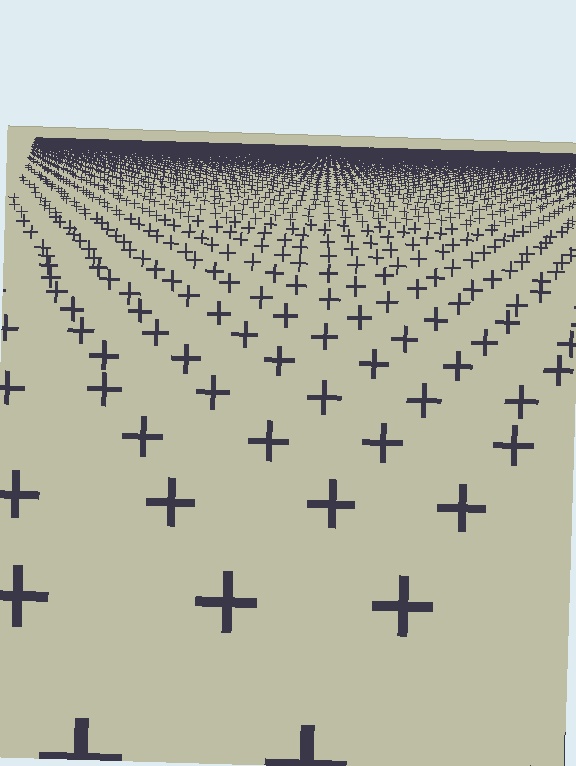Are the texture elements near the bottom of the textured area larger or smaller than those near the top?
Larger. Near the bottom, elements are closer to the viewer and appear at a bigger on-screen size.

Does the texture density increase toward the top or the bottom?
Density increases toward the top.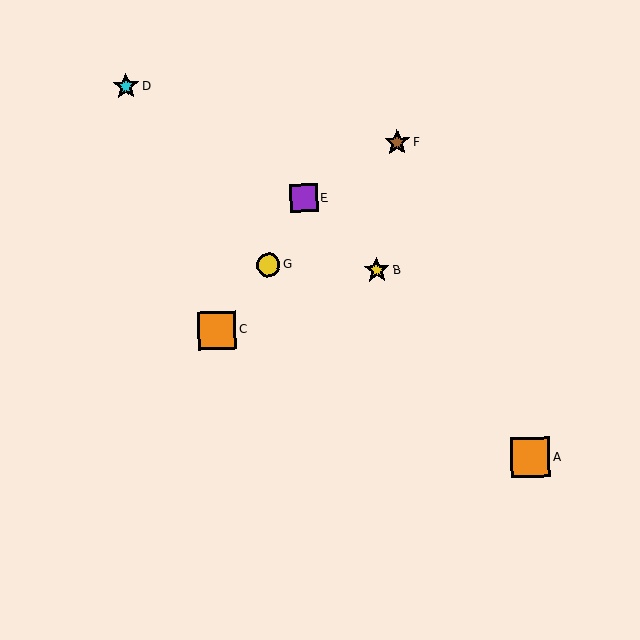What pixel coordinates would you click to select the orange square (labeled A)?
Click at (530, 457) to select the orange square A.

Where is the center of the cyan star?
The center of the cyan star is at (126, 86).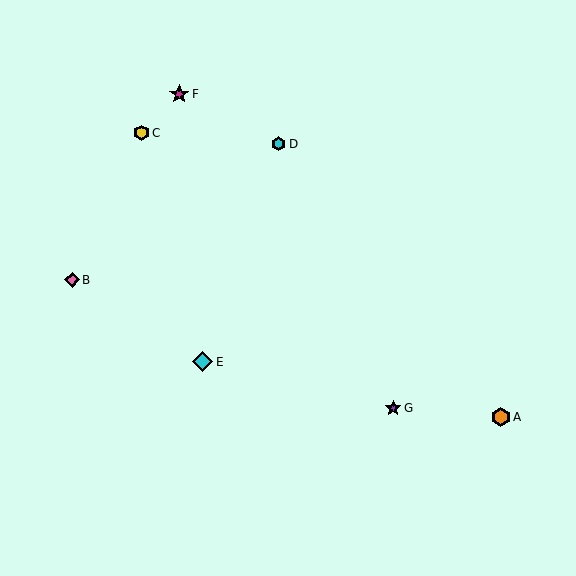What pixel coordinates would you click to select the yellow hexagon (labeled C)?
Click at (141, 133) to select the yellow hexagon C.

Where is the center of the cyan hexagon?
The center of the cyan hexagon is at (279, 144).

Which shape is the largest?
The cyan diamond (labeled E) is the largest.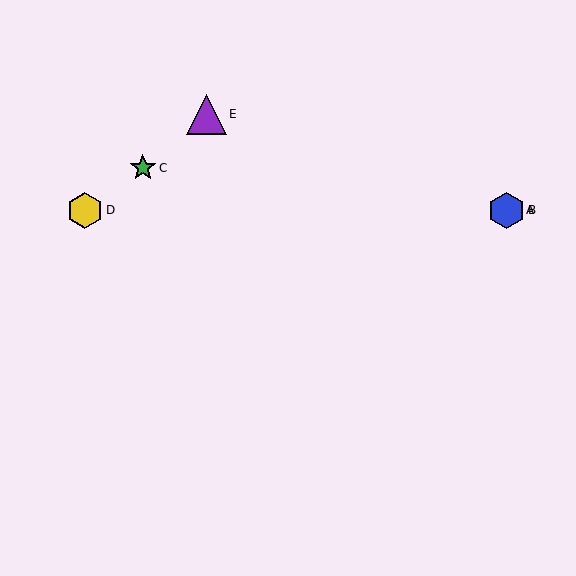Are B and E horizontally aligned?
No, B is at y≈210 and E is at y≈114.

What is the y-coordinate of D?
Object D is at y≈210.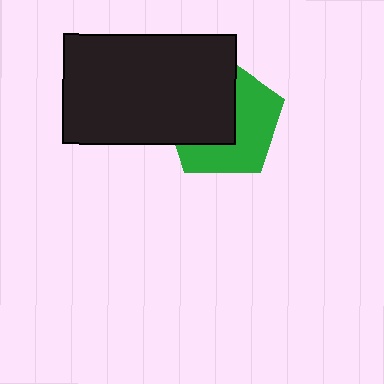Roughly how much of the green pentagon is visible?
About half of it is visible (roughly 51%).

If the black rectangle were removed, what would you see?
You would see the complete green pentagon.